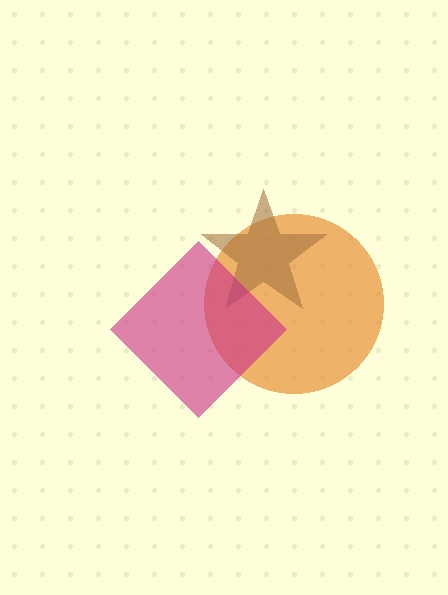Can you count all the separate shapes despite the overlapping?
Yes, there are 3 separate shapes.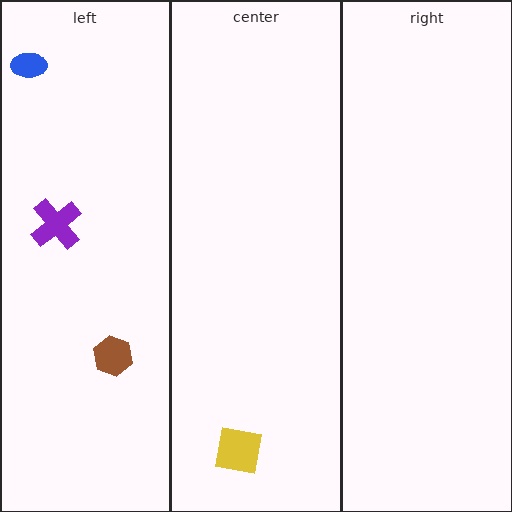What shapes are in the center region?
The yellow square.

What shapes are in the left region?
The brown hexagon, the purple cross, the blue ellipse.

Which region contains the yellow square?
The center region.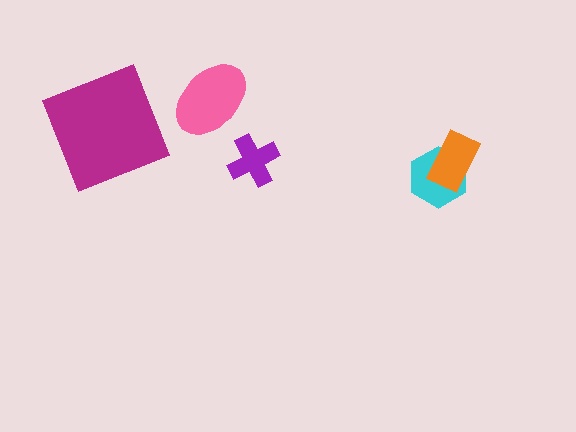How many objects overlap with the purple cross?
0 objects overlap with the purple cross.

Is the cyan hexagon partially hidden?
Yes, it is partially covered by another shape.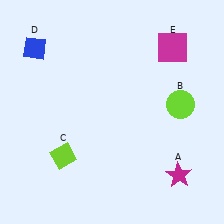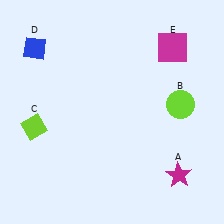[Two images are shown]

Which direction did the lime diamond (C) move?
The lime diamond (C) moved left.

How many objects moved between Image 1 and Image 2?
1 object moved between the two images.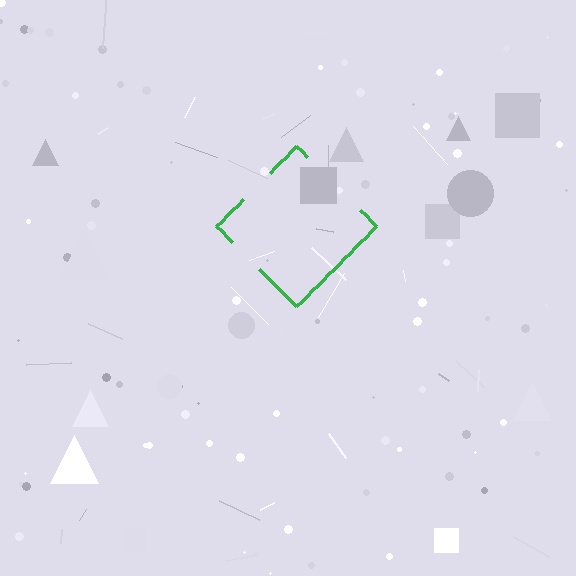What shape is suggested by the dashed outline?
The dashed outline suggests a diamond.